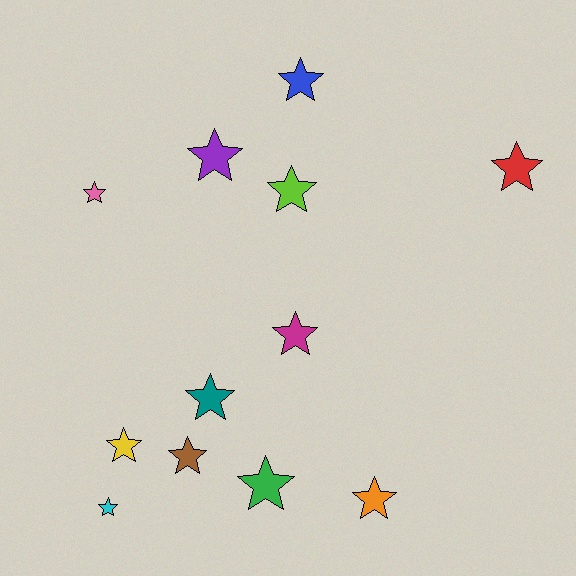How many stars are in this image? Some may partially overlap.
There are 12 stars.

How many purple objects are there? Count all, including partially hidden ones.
There is 1 purple object.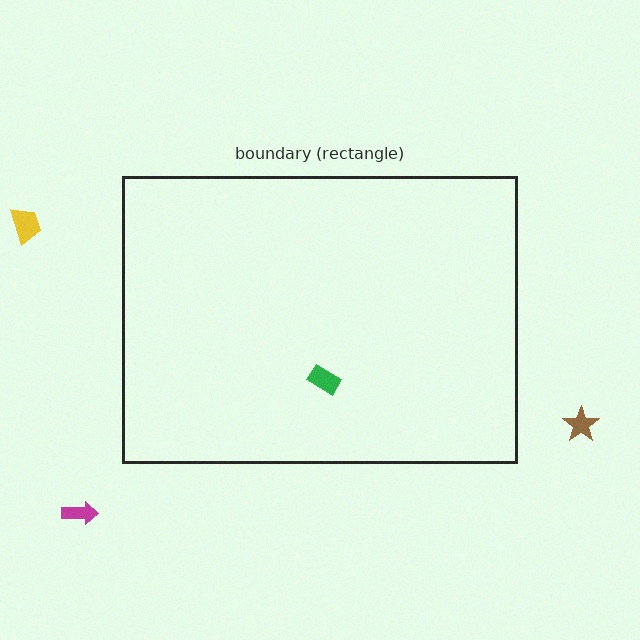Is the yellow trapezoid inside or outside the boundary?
Outside.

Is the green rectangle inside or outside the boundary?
Inside.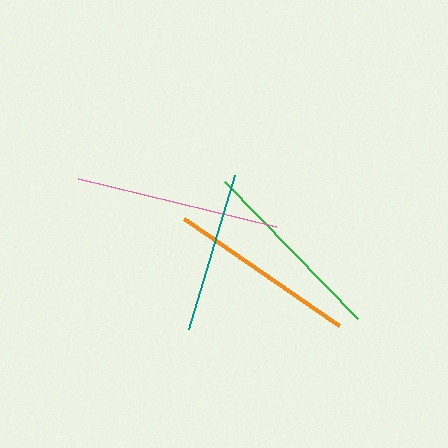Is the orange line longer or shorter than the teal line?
The orange line is longer than the teal line.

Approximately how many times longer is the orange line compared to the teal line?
The orange line is approximately 1.2 times the length of the teal line.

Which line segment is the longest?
The pink line is the longest at approximately 204 pixels.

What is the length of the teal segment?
The teal segment is approximately 160 pixels long.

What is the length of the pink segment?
The pink segment is approximately 204 pixels long.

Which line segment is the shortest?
The teal line is the shortest at approximately 160 pixels.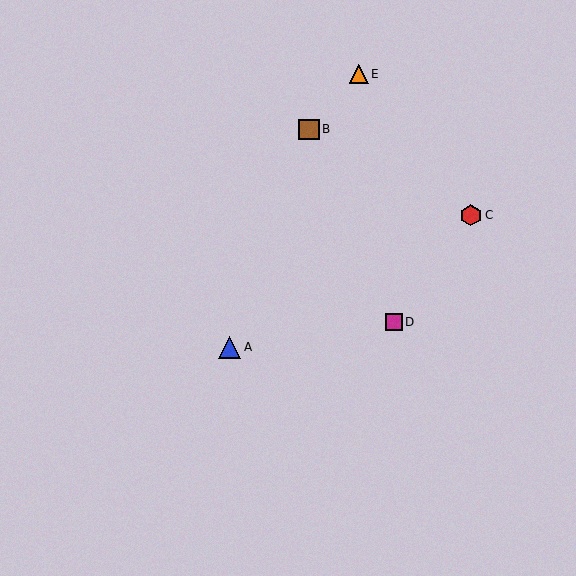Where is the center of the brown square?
The center of the brown square is at (309, 129).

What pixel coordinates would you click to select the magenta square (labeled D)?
Click at (394, 322) to select the magenta square D.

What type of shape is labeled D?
Shape D is a magenta square.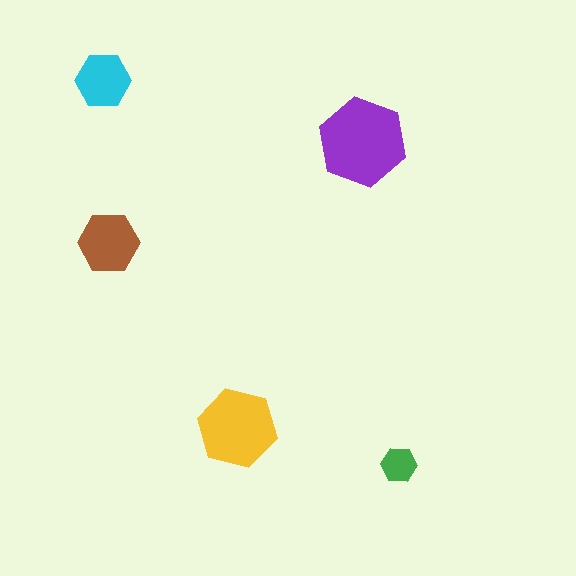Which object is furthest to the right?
The green hexagon is rightmost.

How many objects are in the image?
There are 5 objects in the image.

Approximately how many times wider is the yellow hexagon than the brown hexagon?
About 1.5 times wider.